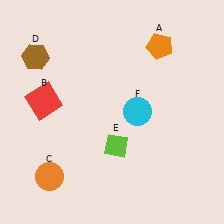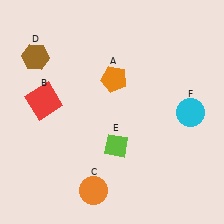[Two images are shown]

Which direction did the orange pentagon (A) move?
The orange pentagon (A) moved left.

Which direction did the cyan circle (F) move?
The cyan circle (F) moved right.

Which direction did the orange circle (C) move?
The orange circle (C) moved right.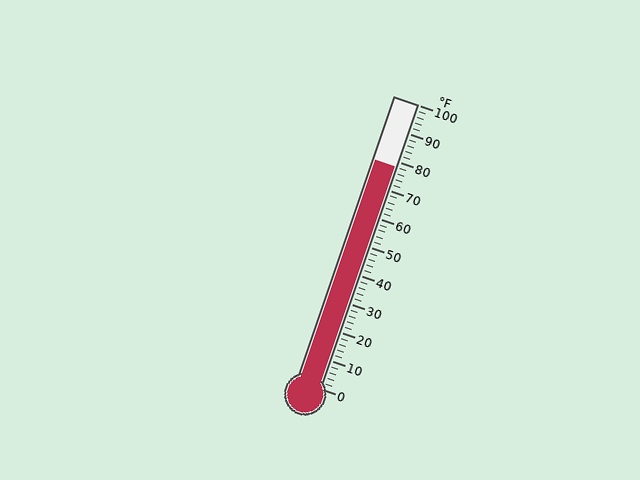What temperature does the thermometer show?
The thermometer shows approximately 78°F.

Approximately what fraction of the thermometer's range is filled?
The thermometer is filled to approximately 80% of its range.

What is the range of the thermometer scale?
The thermometer scale ranges from 0°F to 100°F.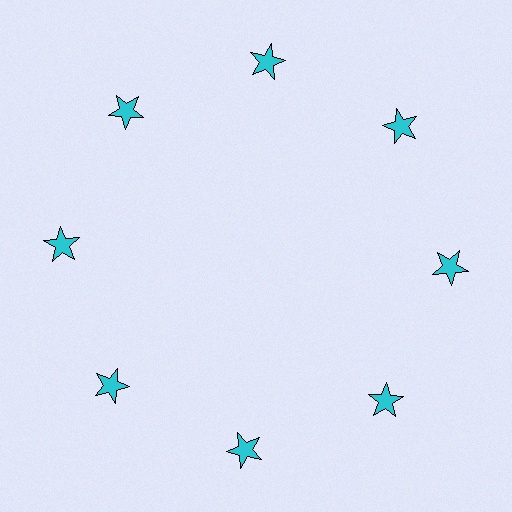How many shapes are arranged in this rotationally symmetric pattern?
There are 8 shapes, arranged in 8 groups of 1.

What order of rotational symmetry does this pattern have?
This pattern has 8-fold rotational symmetry.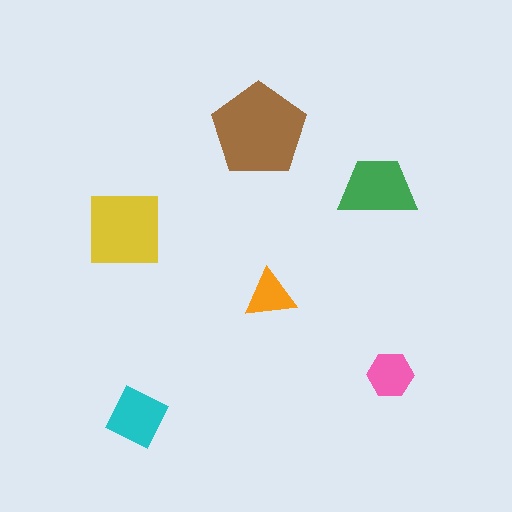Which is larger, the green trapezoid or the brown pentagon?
The brown pentagon.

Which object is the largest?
The brown pentagon.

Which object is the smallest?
The orange triangle.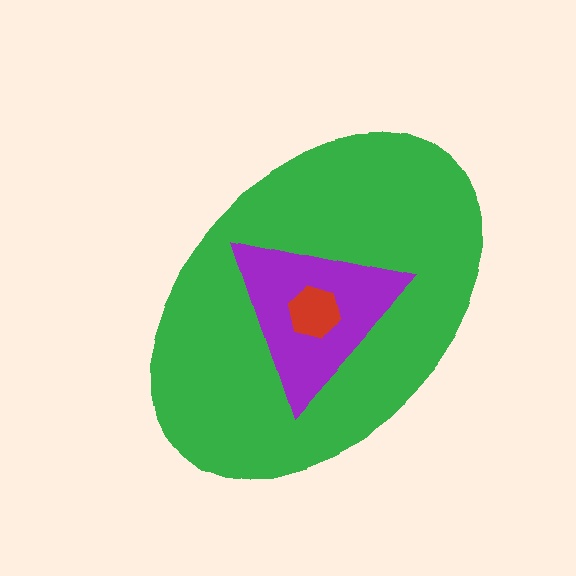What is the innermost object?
The red hexagon.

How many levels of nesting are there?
3.